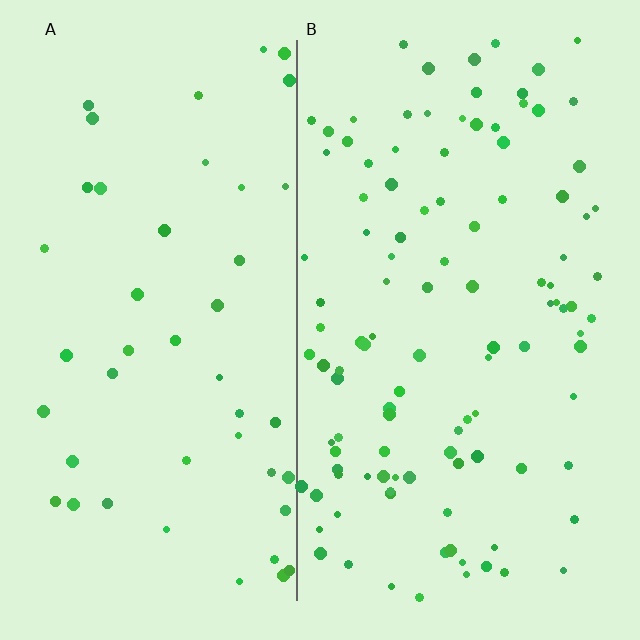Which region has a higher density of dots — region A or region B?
B (the right).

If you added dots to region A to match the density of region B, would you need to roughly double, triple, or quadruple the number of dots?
Approximately double.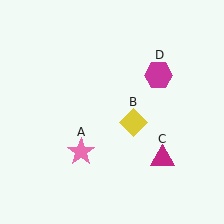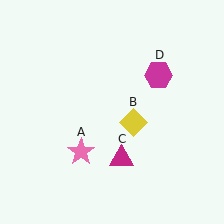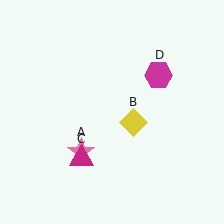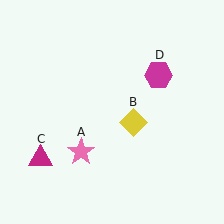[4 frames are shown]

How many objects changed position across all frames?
1 object changed position: magenta triangle (object C).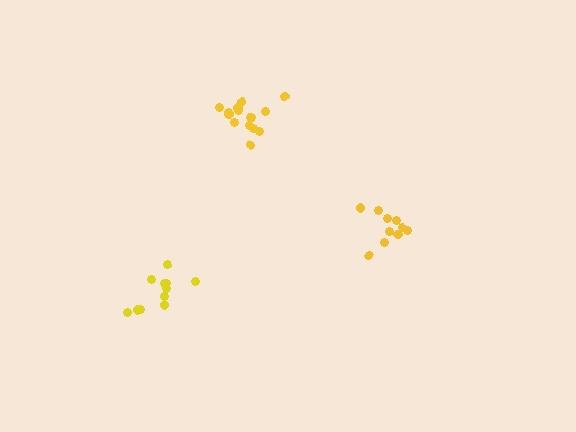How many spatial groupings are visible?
There are 3 spatial groupings.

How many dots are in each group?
Group 1: 10 dots, Group 2: 16 dots, Group 3: 11 dots (37 total).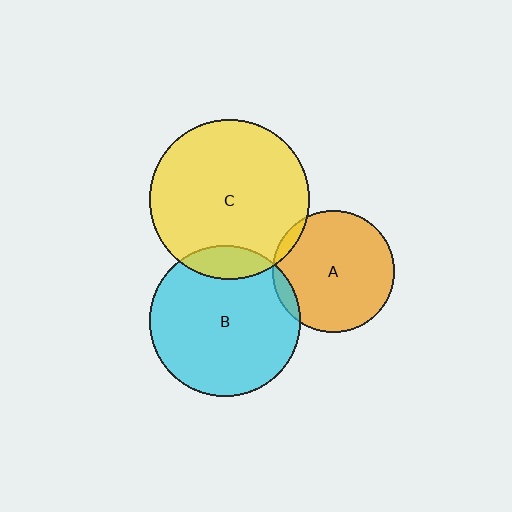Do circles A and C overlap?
Yes.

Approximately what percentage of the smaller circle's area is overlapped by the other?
Approximately 5%.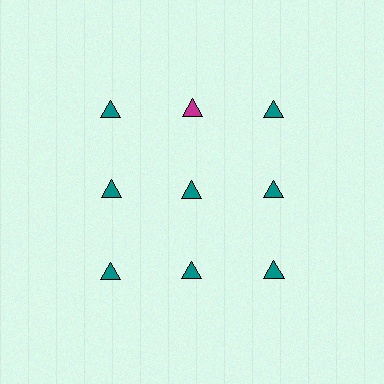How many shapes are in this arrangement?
There are 9 shapes arranged in a grid pattern.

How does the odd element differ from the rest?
It has a different color: magenta instead of teal.